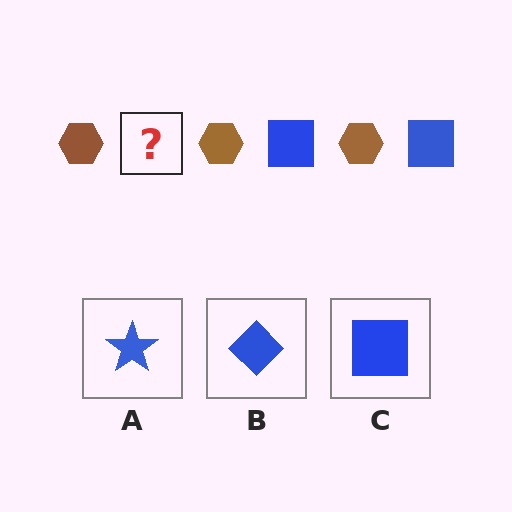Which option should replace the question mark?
Option C.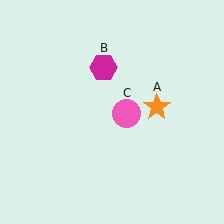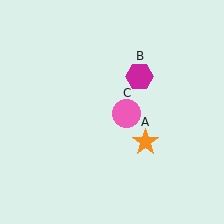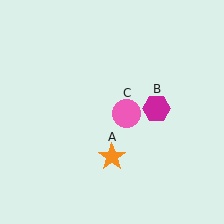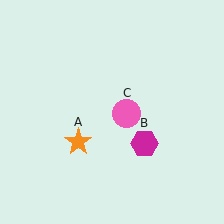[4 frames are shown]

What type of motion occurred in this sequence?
The orange star (object A), magenta hexagon (object B) rotated clockwise around the center of the scene.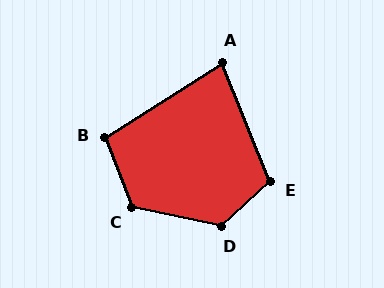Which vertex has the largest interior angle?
D, at approximately 126 degrees.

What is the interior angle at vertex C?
Approximately 123 degrees (obtuse).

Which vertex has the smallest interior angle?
A, at approximately 79 degrees.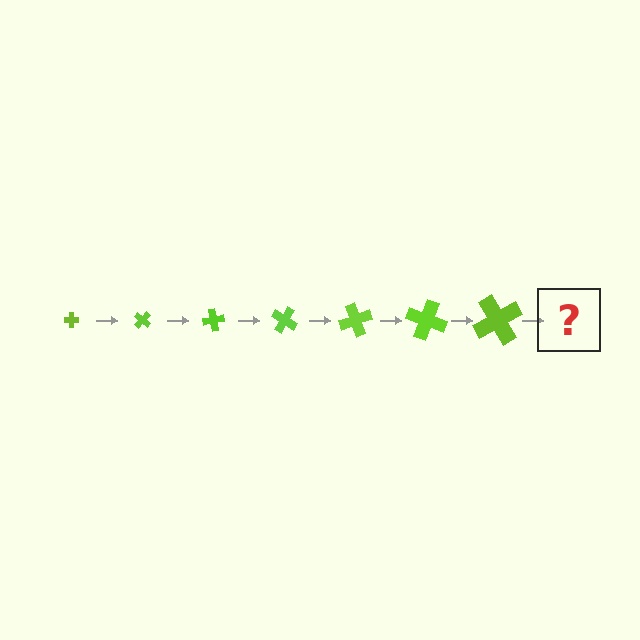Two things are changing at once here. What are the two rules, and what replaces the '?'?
The two rules are that the cross grows larger each step and it rotates 40 degrees each step. The '?' should be a cross, larger than the previous one and rotated 280 degrees from the start.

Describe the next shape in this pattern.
It should be a cross, larger than the previous one and rotated 280 degrees from the start.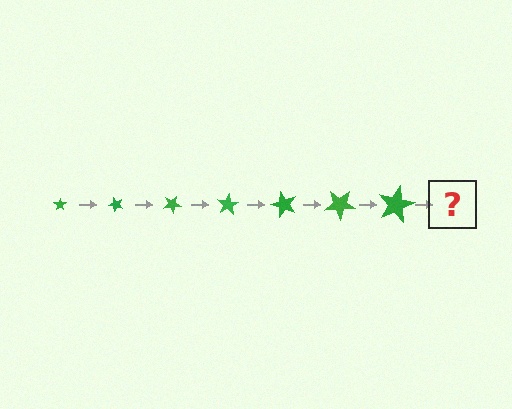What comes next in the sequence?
The next element should be a star, larger than the previous one and rotated 350 degrees from the start.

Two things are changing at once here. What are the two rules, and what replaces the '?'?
The two rules are that the star grows larger each step and it rotates 50 degrees each step. The '?' should be a star, larger than the previous one and rotated 350 degrees from the start.